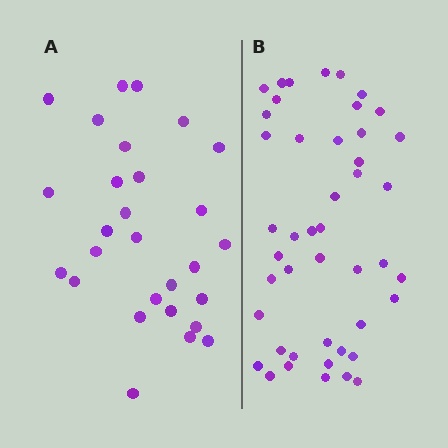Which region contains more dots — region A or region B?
Region B (the right region) has more dots.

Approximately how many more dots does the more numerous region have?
Region B has approximately 15 more dots than region A.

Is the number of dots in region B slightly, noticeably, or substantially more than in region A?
Region B has substantially more. The ratio is roughly 1.6 to 1.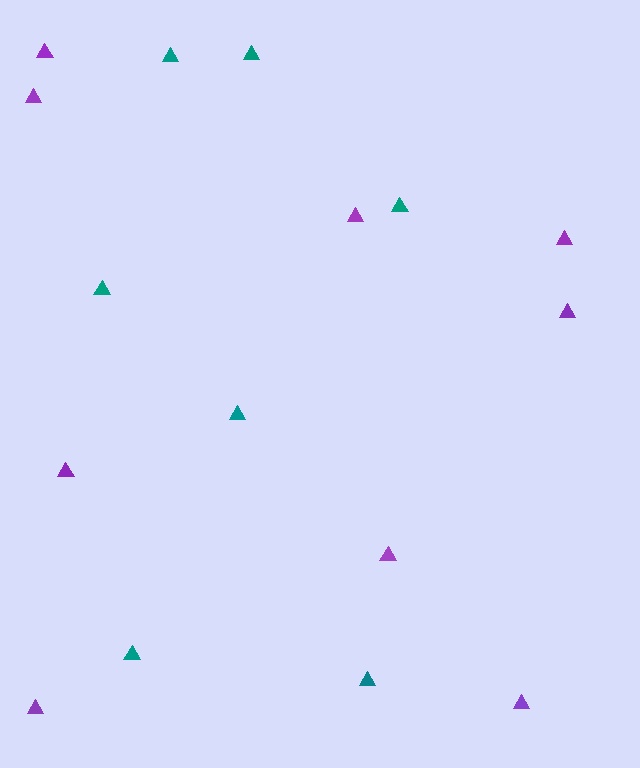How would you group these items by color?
There are 2 groups: one group of teal triangles (7) and one group of purple triangles (9).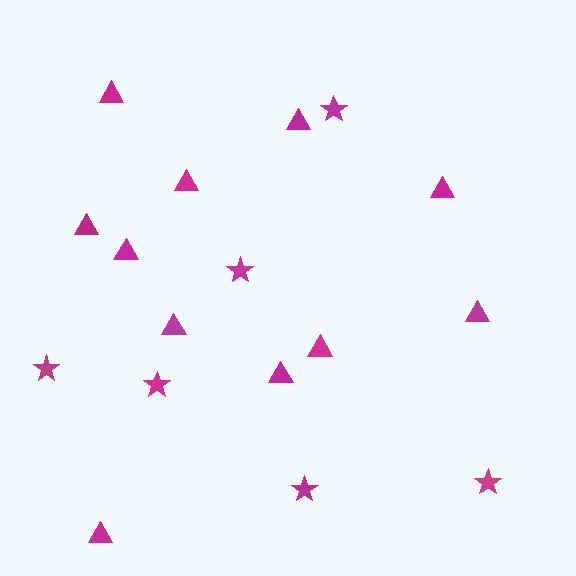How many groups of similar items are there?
There are 2 groups: one group of triangles (11) and one group of stars (6).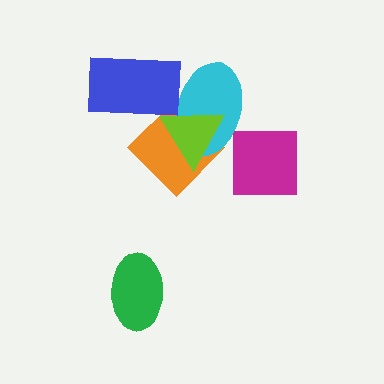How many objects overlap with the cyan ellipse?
3 objects overlap with the cyan ellipse.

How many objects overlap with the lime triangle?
2 objects overlap with the lime triangle.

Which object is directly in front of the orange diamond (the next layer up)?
The cyan ellipse is directly in front of the orange diamond.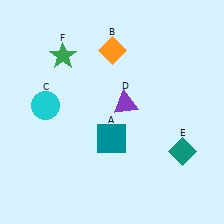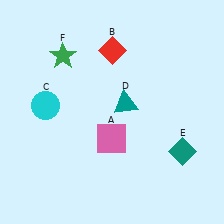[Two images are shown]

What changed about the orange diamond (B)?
In Image 1, B is orange. In Image 2, it changed to red.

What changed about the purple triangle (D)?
In Image 1, D is purple. In Image 2, it changed to teal.